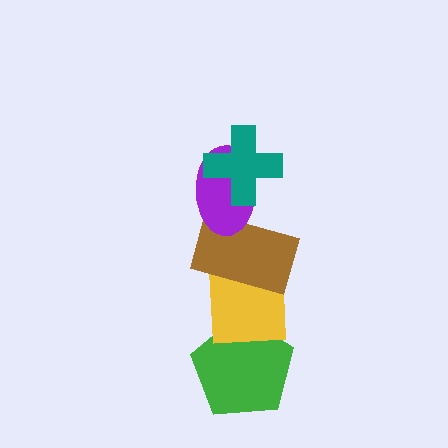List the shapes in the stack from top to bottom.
From top to bottom: the teal cross, the purple ellipse, the brown rectangle, the yellow square, the green pentagon.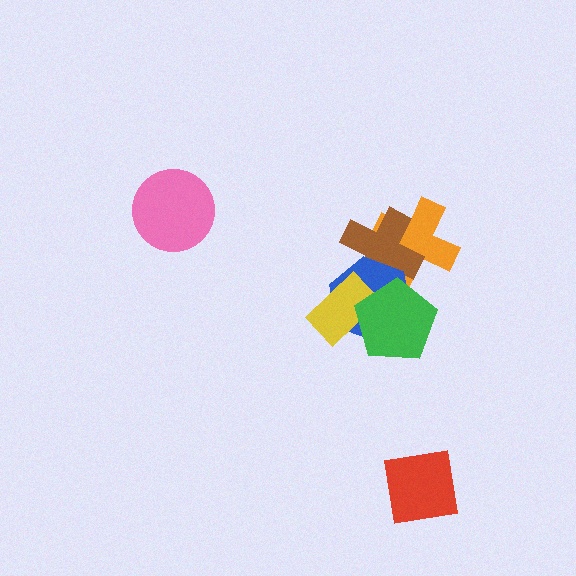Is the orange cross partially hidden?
Yes, it is partially covered by another shape.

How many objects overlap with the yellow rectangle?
2 objects overlap with the yellow rectangle.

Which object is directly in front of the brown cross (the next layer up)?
The blue hexagon is directly in front of the brown cross.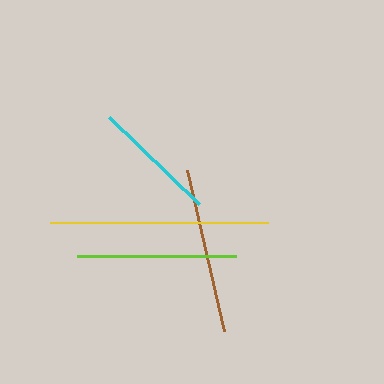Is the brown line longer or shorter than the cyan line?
The brown line is longer than the cyan line.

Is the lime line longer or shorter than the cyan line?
The lime line is longer than the cyan line.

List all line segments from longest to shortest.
From longest to shortest: yellow, brown, lime, cyan.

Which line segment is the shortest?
The cyan line is the shortest at approximately 126 pixels.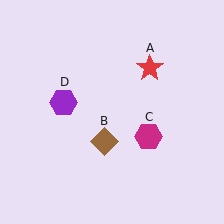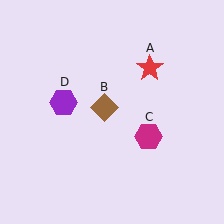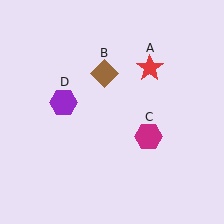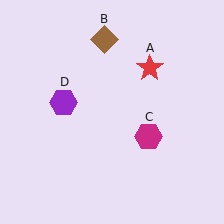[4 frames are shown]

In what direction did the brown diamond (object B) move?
The brown diamond (object B) moved up.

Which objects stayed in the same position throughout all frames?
Red star (object A) and magenta hexagon (object C) and purple hexagon (object D) remained stationary.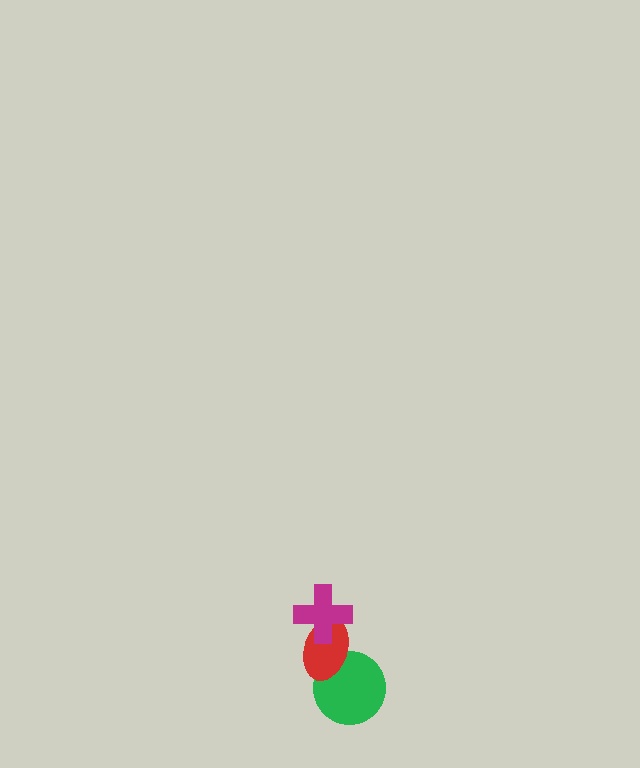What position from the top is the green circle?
The green circle is 3rd from the top.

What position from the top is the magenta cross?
The magenta cross is 1st from the top.